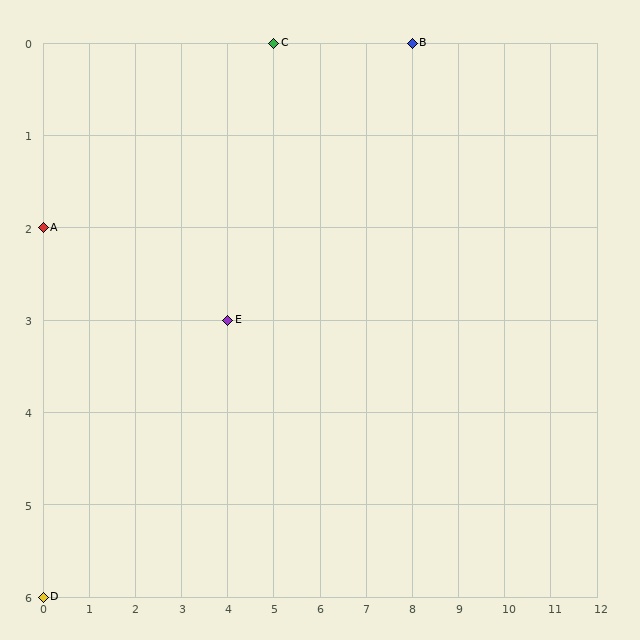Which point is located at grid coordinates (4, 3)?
Point E is at (4, 3).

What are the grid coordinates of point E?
Point E is at grid coordinates (4, 3).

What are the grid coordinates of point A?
Point A is at grid coordinates (0, 2).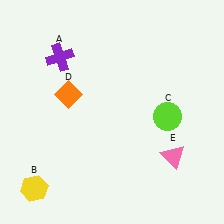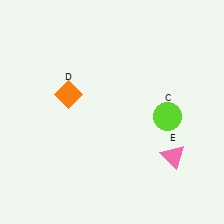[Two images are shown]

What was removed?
The yellow hexagon (B), the purple cross (A) were removed in Image 2.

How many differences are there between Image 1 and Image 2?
There are 2 differences between the two images.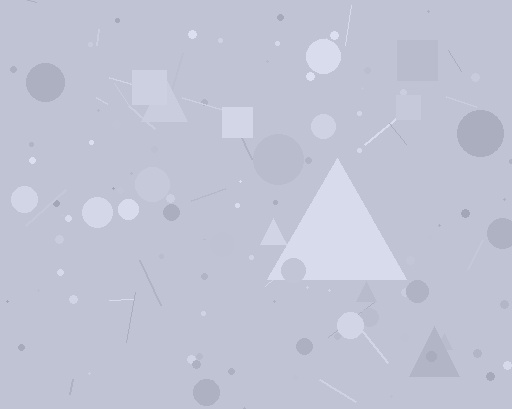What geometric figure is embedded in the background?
A triangle is embedded in the background.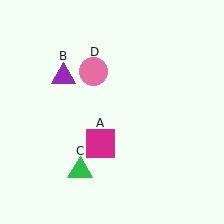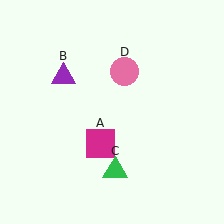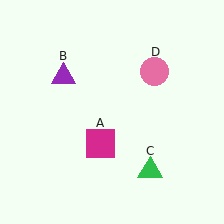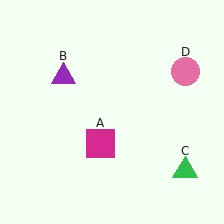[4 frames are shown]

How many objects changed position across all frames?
2 objects changed position: green triangle (object C), pink circle (object D).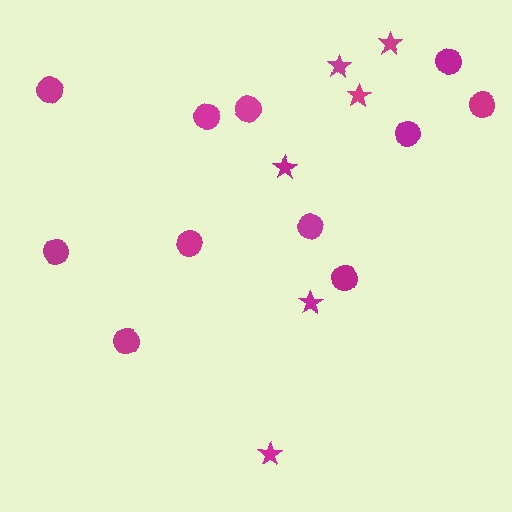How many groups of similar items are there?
There are 2 groups: one group of circles (11) and one group of stars (6).